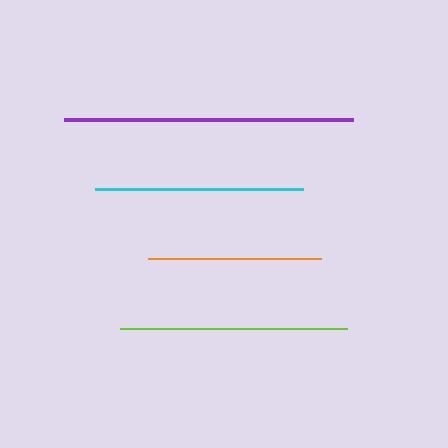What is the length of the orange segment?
The orange segment is approximately 174 pixels long.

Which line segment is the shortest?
The orange line is the shortest at approximately 174 pixels.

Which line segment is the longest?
The purple line is the longest at approximately 289 pixels.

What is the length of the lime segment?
The lime segment is approximately 227 pixels long.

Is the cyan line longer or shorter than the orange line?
The cyan line is longer than the orange line.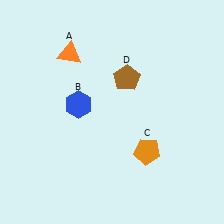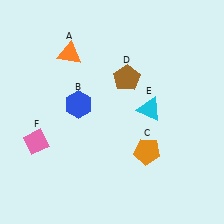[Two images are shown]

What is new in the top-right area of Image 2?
A cyan triangle (E) was added in the top-right area of Image 2.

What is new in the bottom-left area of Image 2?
A pink diamond (F) was added in the bottom-left area of Image 2.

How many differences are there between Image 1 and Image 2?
There are 2 differences between the two images.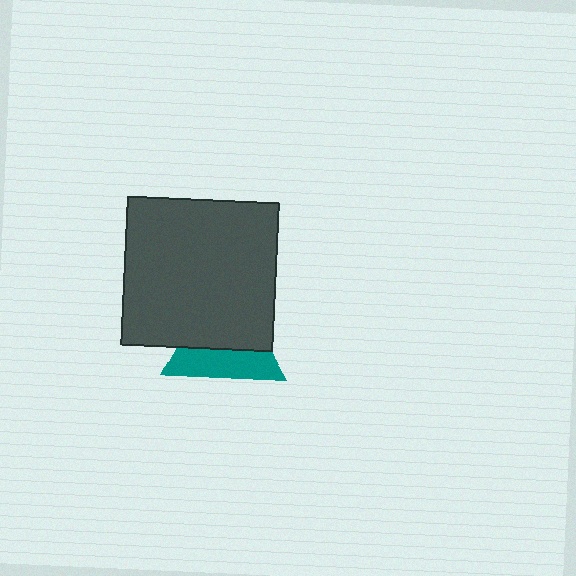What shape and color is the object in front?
The object in front is a dark gray rectangle.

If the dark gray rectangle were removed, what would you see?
You would see the complete teal triangle.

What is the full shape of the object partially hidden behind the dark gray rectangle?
The partially hidden object is a teal triangle.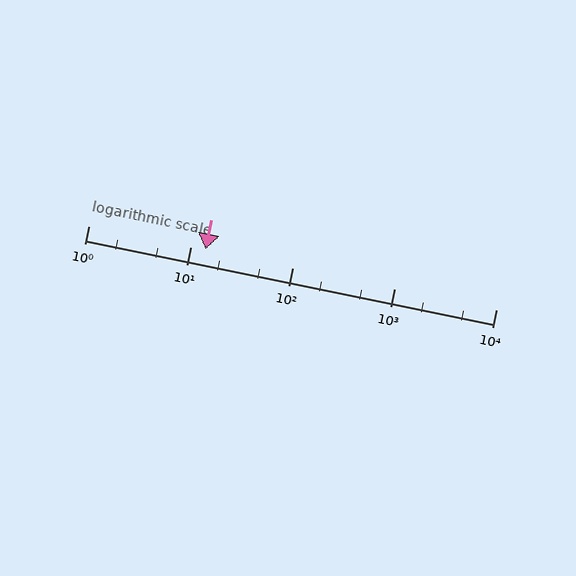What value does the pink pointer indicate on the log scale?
The pointer indicates approximately 14.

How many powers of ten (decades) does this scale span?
The scale spans 4 decades, from 1 to 10000.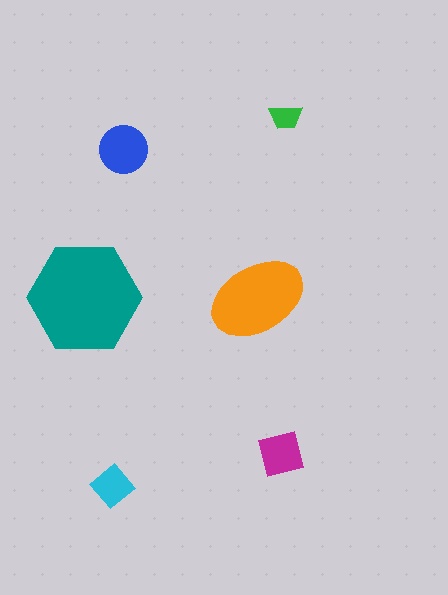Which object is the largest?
The teal hexagon.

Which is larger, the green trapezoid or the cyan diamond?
The cyan diamond.